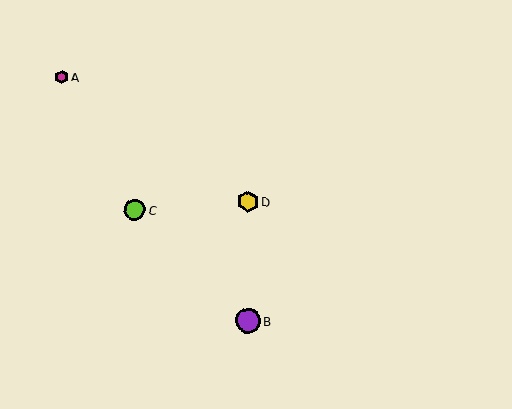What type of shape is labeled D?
Shape D is a yellow hexagon.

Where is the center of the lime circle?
The center of the lime circle is at (135, 210).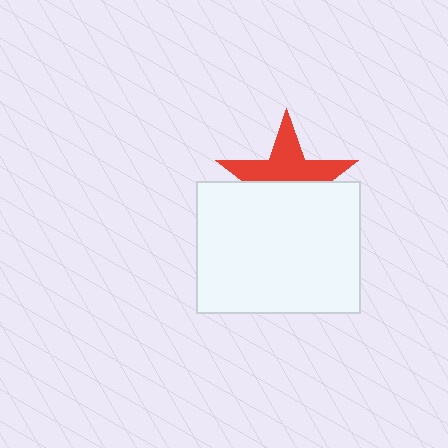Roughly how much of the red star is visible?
About half of it is visible (roughly 51%).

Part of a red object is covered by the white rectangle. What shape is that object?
It is a star.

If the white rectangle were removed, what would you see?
You would see the complete red star.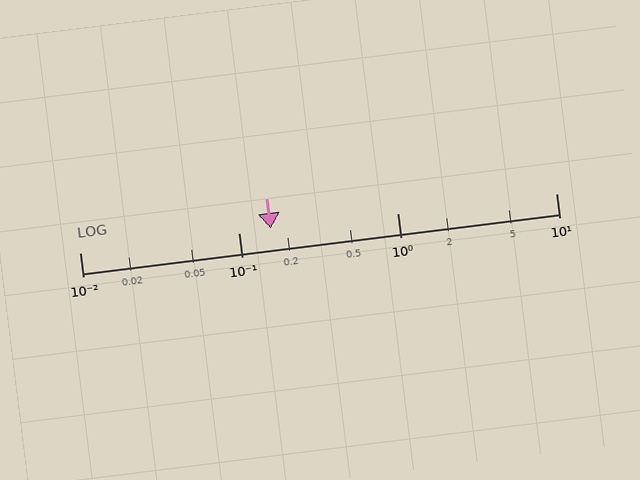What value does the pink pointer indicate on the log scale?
The pointer indicates approximately 0.16.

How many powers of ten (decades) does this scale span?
The scale spans 3 decades, from 0.01 to 10.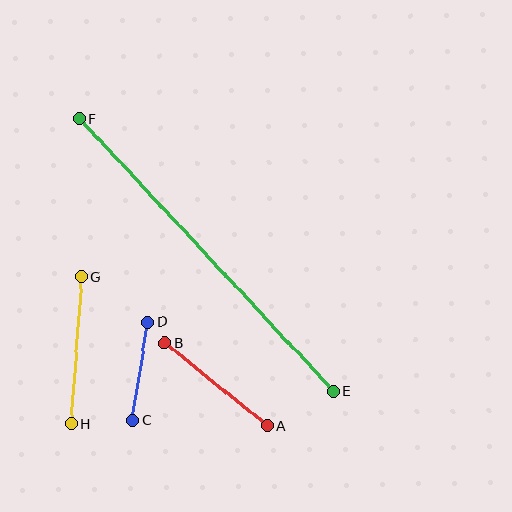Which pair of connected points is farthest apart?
Points E and F are farthest apart.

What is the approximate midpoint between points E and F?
The midpoint is at approximately (206, 255) pixels.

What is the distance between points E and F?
The distance is approximately 373 pixels.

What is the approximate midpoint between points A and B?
The midpoint is at approximately (216, 384) pixels.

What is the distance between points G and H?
The distance is approximately 148 pixels.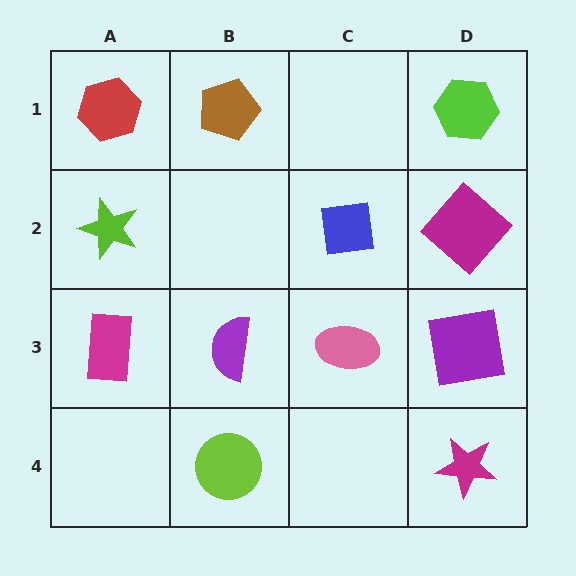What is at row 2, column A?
A lime star.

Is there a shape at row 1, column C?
No, that cell is empty.